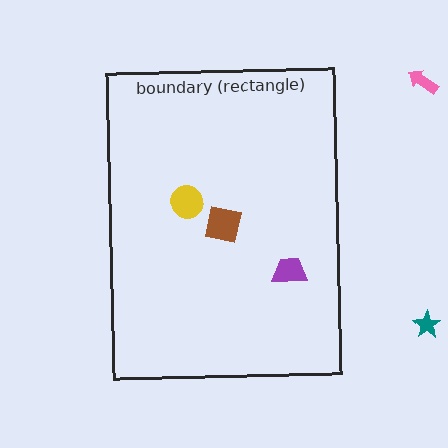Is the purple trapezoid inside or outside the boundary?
Inside.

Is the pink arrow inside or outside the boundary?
Outside.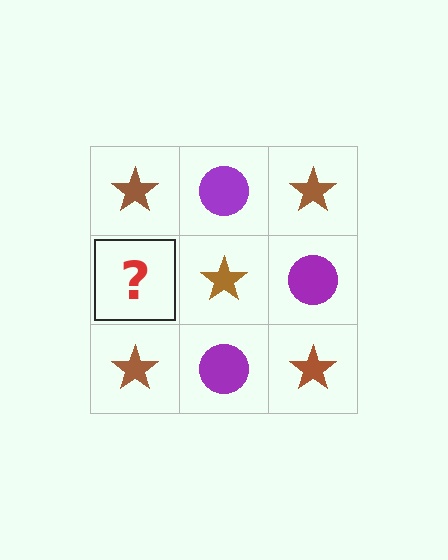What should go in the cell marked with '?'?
The missing cell should contain a purple circle.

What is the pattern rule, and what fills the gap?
The rule is that it alternates brown star and purple circle in a checkerboard pattern. The gap should be filled with a purple circle.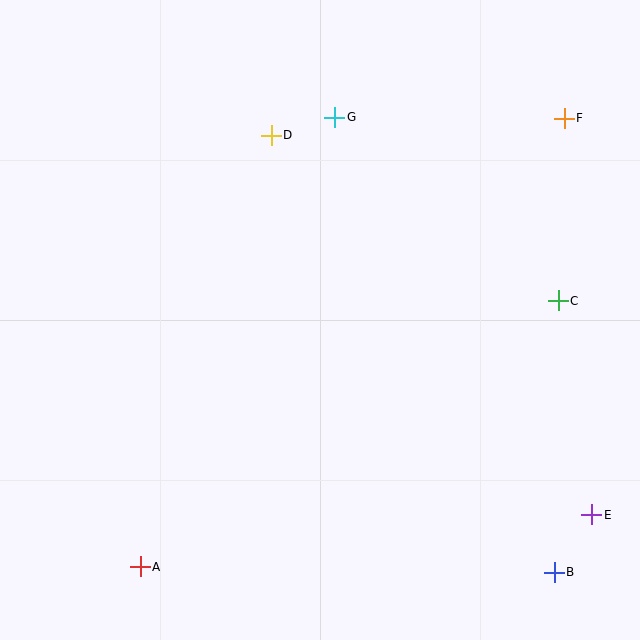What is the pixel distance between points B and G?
The distance between B and G is 505 pixels.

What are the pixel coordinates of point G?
Point G is at (335, 117).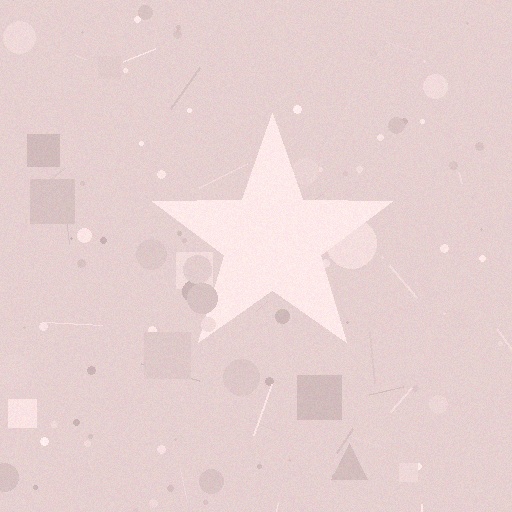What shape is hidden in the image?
A star is hidden in the image.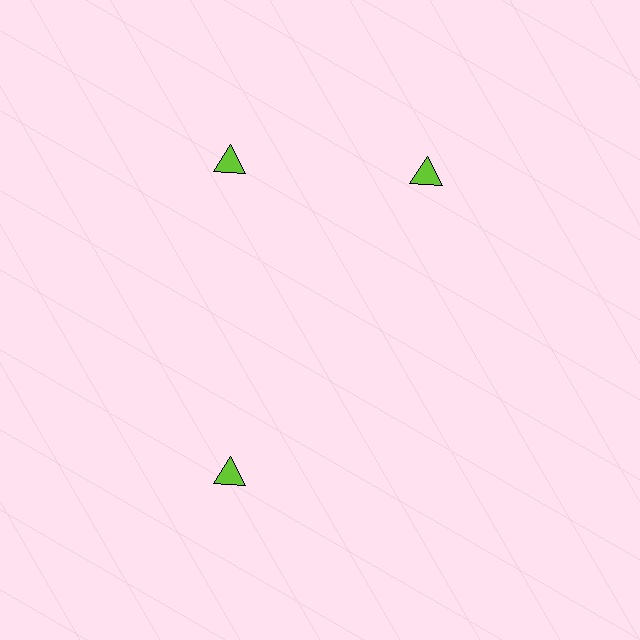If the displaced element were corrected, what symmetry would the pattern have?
It would have 3-fold rotational symmetry — the pattern would map onto itself every 120 degrees.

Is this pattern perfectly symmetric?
No. The 3 lime triangles are arranged in a ring, but one element near the 3 o'clock position is rotated out of alignment along the ring, breaking the 3-fold rotational symmetry.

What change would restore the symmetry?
The symmetry would be restored by rotating it back into even spacing with its neighbors so that all 3 triangles sit at equal angles and equal distance from the center.